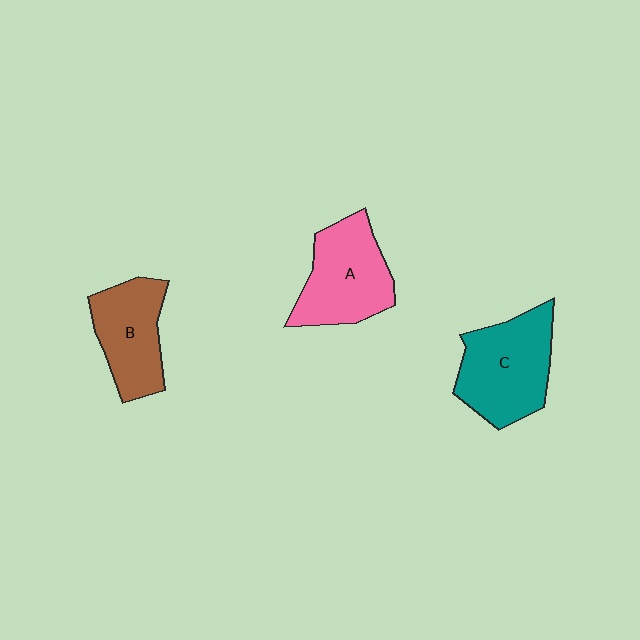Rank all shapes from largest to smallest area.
From largest to smallest: C (teal), A (pink), B (brown).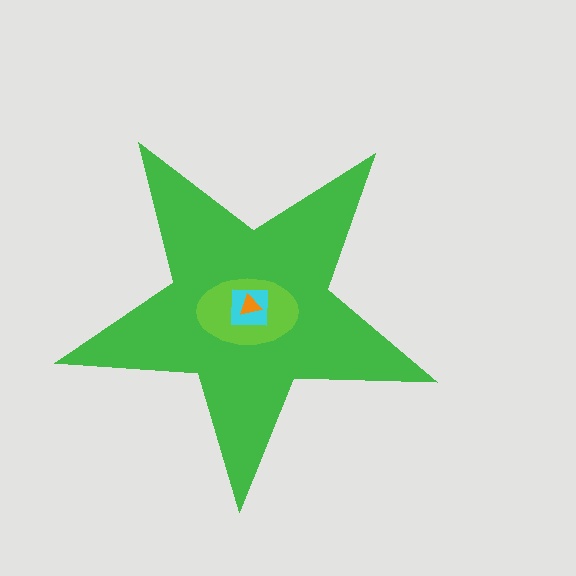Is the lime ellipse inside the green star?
Yes.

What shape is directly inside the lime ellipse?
The cyan square.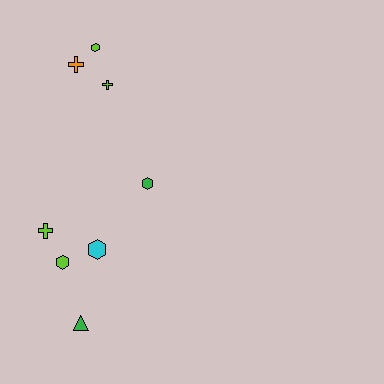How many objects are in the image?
There are 8 objects.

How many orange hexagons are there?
There are no orange hexagons.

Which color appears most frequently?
Lime, with 4 objects.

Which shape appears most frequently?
Hexagon, with 4 objects.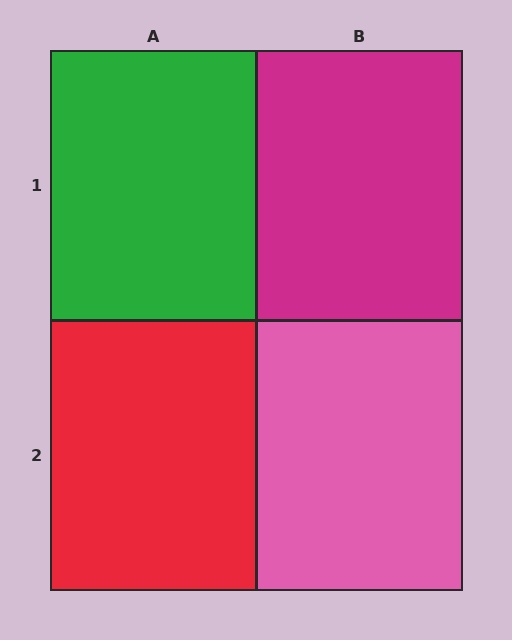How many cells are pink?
1 cell is pink.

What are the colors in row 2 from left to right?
Red, pink.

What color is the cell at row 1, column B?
Magenta.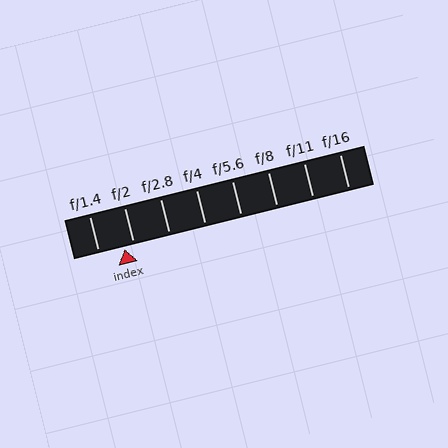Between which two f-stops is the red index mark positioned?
The index mark is between f/1.4 and f/2.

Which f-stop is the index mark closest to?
The index mark is closest to f/2.